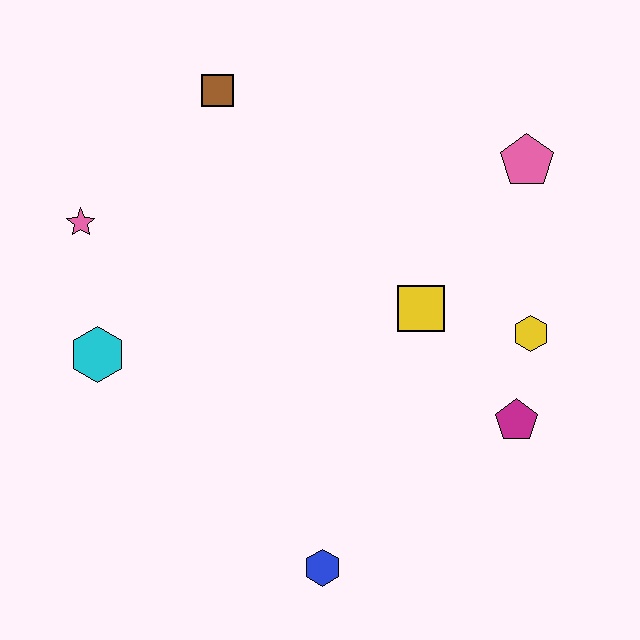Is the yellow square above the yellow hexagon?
Yes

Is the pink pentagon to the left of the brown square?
No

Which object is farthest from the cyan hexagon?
The pink pentagon is farthest from the cyan hexagon.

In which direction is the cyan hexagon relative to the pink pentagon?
The cyan hexagon is to the left of the pink pentagon.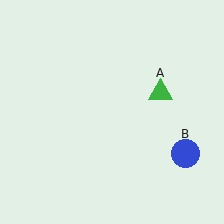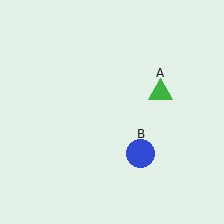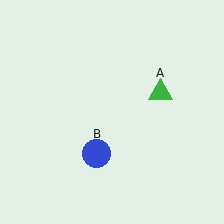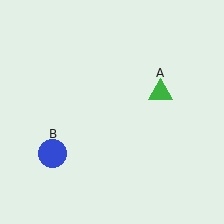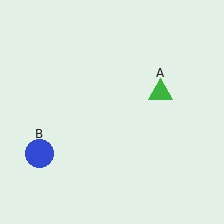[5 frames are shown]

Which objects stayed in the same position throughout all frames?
Green triangle (object A) remained stationary.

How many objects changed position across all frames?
1 object changed position: blue circle (object B).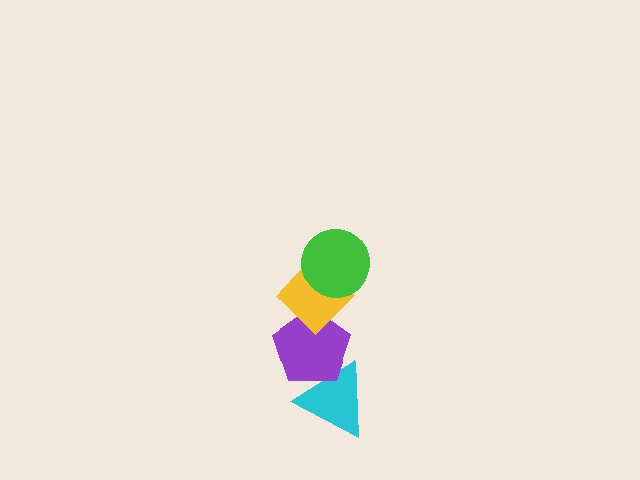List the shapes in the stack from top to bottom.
From top to bottom: the green circle, the yellow diamond, the purple pentagon, the cyan triangle.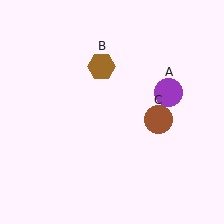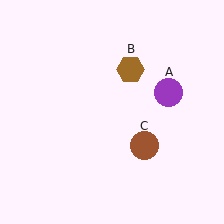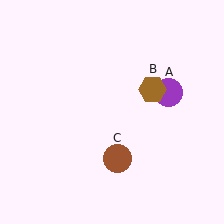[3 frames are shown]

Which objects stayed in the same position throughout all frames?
Purple circle (object A) remained stationary.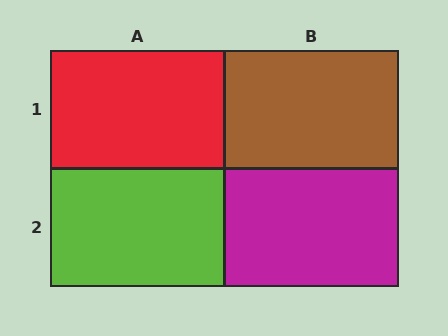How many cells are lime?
1 cell is lime.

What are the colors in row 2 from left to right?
Lime, magenta.